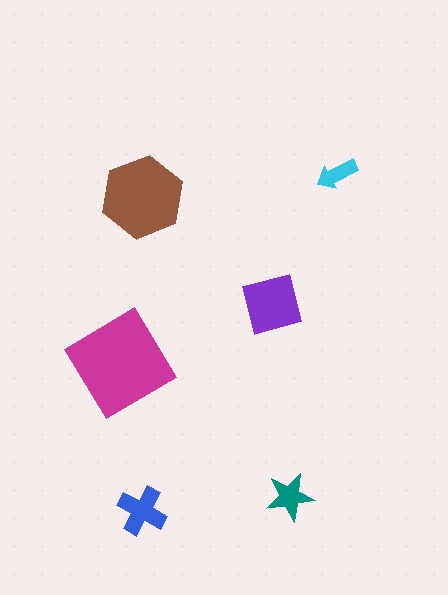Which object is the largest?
The magenta diamond.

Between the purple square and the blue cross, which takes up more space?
The purple square.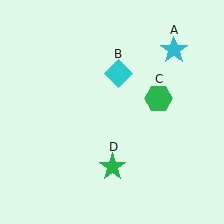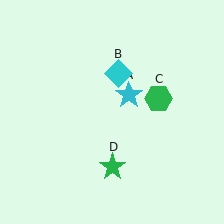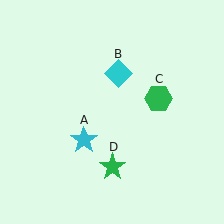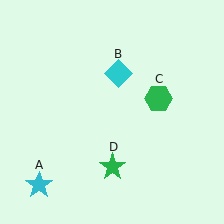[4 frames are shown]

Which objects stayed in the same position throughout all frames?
Cyan diamond (object B) and green hexagon (object C) and green star (object D) remained stationary.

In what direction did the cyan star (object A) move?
The cyan star (object A) moved down and to the left.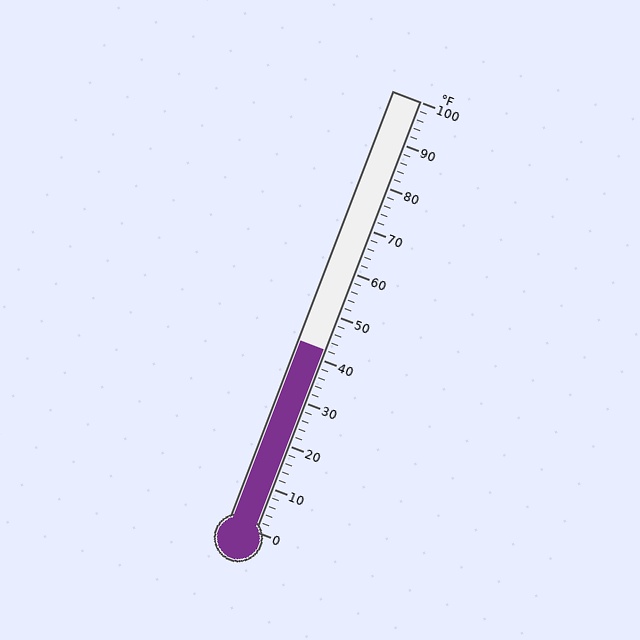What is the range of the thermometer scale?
The thermometer scale ranges from 0°F to 100°F.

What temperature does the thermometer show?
The thermometer shows approximately 42°F.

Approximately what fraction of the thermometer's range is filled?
The thermometer is filled to approximately 40% of its range.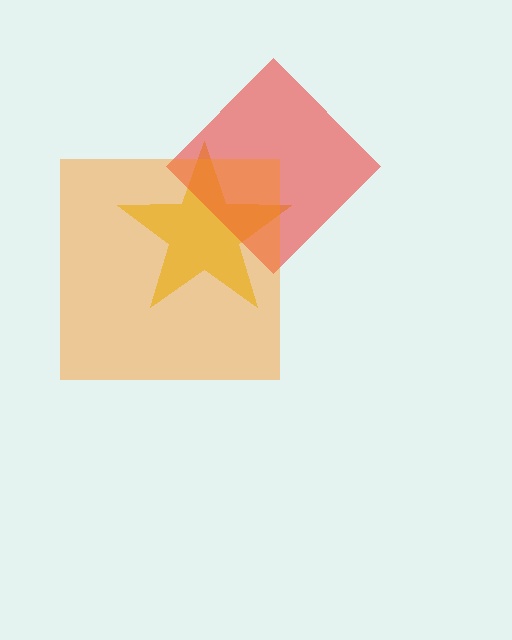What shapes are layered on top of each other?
The layered shapes are: a yellow star, a red diamond, an orange square.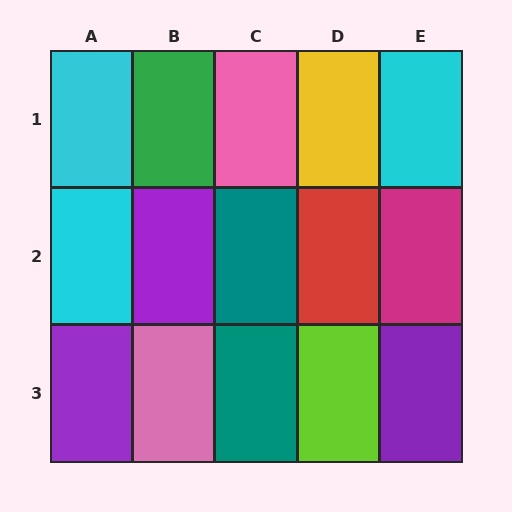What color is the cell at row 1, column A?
Cyan.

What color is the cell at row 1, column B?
Green.